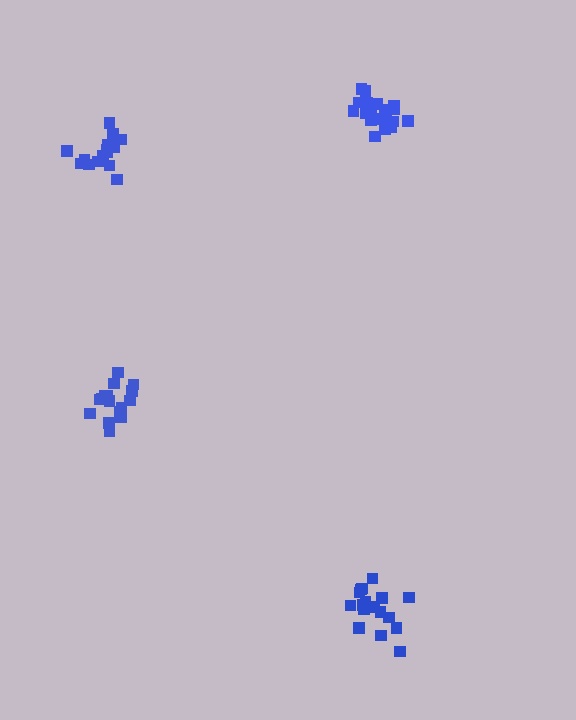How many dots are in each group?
Group 1: 19 dots, Group 2: 16 dots, Group 3: 17 dots, Group 4: 16 dots (68 total).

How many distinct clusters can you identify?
There are 4 distinct clusters.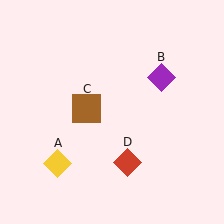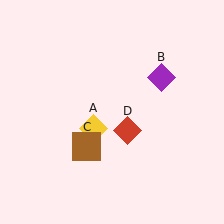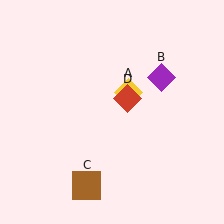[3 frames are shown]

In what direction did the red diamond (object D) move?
The red diamond (object D) moved up.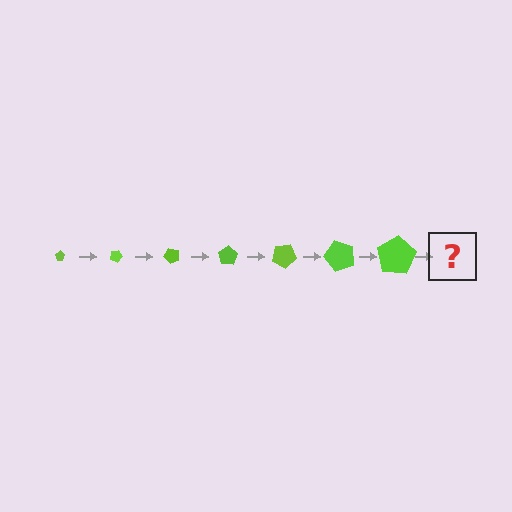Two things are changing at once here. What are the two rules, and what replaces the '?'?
The two rules are that the pentagon grows larger each step and it rotates 25 degrees each step. The '?' should be a pentagon, larger than the previous one and rotated 175 degrees from the start.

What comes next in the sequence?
The next element should be a pentagon, larger than the previous one and rotated 175 degrees from the start.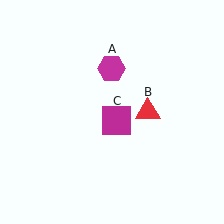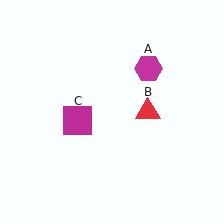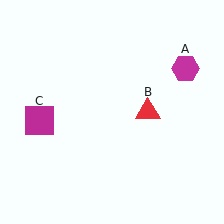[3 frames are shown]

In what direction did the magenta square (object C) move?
The magenta square (object C) moved left.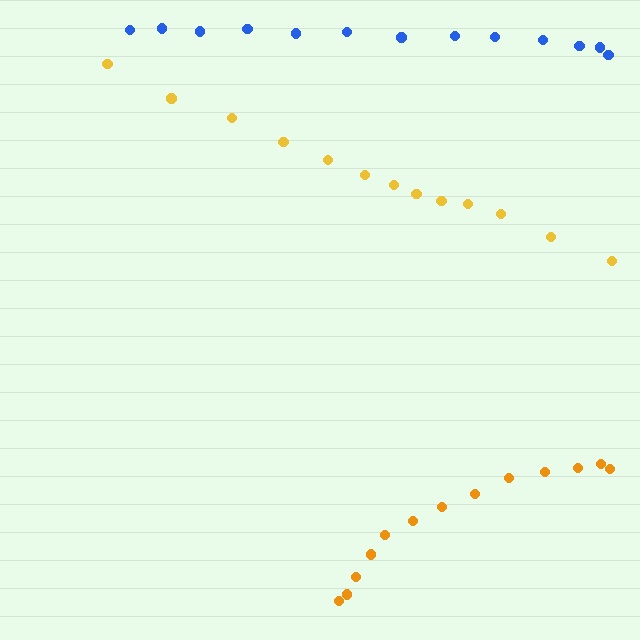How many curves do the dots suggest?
There are 3 distinct paths.